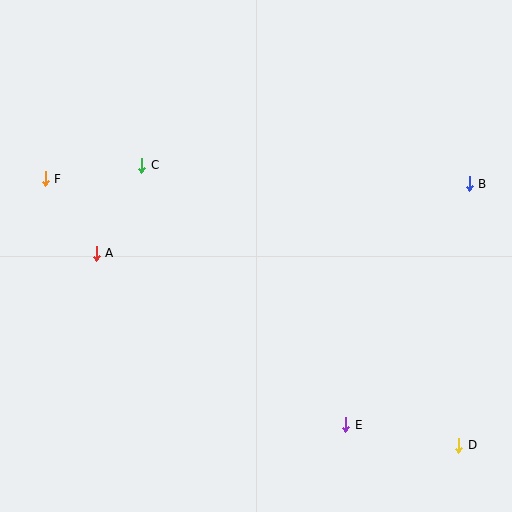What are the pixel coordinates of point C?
Point C is at (142, 165).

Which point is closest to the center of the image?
Point C at (142, 165) is closest to the center.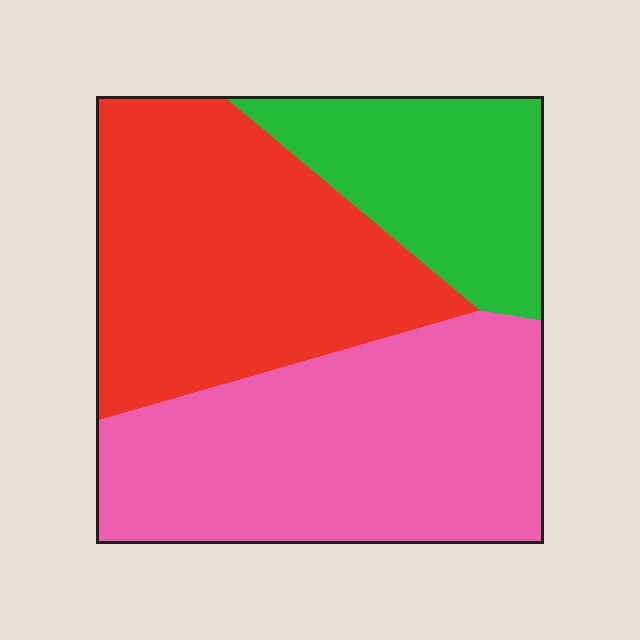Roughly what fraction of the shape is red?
Red covers roughly 40% of the shape.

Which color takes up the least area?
Green, at roughly 20%.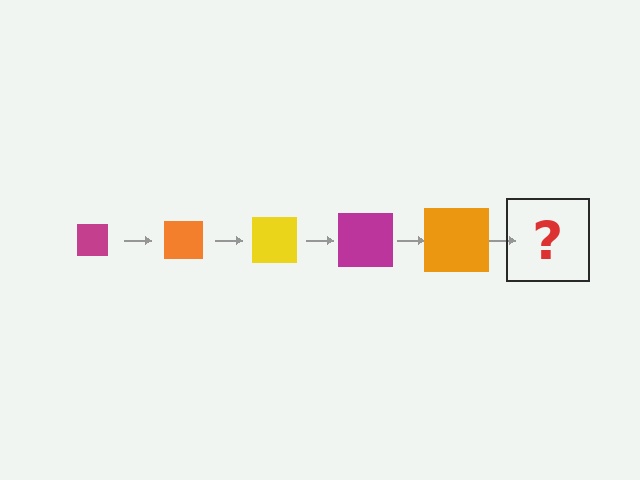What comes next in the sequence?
The next element should be a yellow square, larger than the previous one.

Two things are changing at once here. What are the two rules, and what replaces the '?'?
The two rules are that the square grows larger each step and the color cycles through magenta, orange, and yellow. The '?' should be a yellow square, larger than the previous one.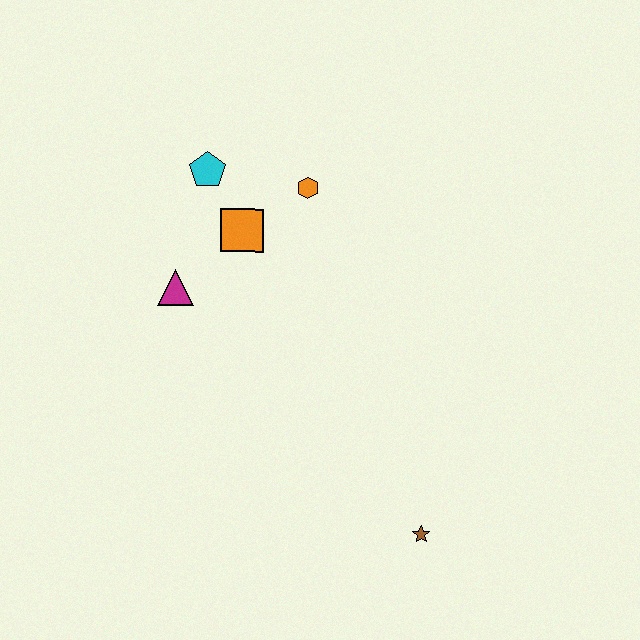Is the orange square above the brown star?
Yes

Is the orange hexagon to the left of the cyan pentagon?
No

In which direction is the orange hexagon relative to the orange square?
The orange hexagon is to the right of the orange square.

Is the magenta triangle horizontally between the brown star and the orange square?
No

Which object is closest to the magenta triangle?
The orange square is closest to the magenta triangle.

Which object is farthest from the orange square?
The brown star is farthest from the orange square.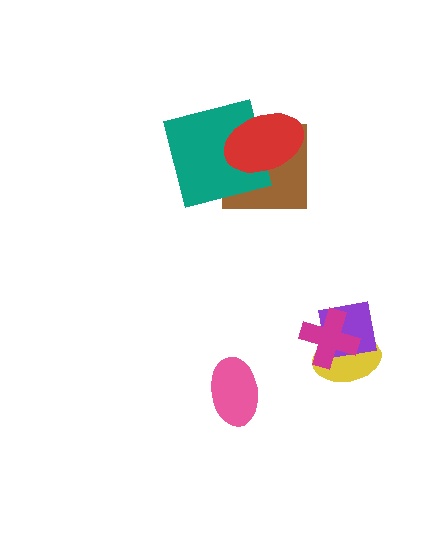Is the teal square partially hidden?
Yes, it is partially covered by another shape.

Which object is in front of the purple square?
The magenta cross is in front of the purple square.